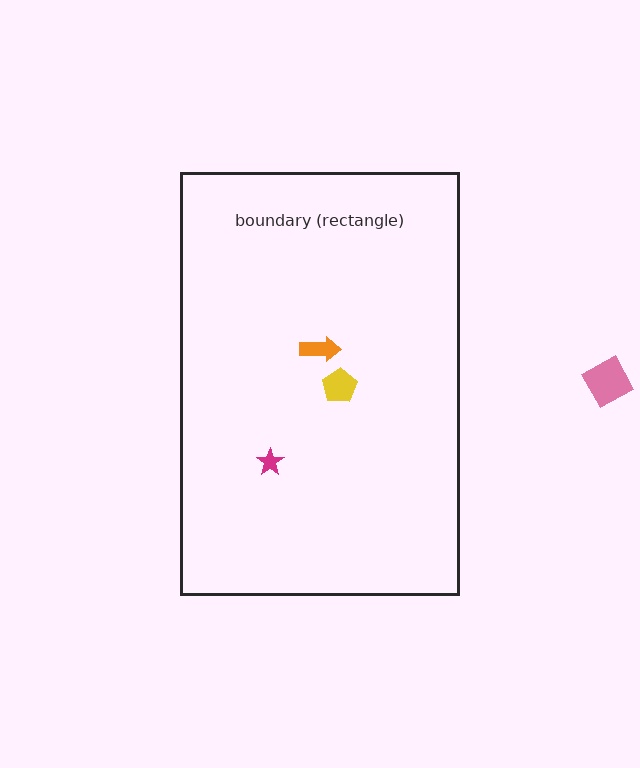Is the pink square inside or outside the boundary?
Outside.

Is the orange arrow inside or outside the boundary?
Inside.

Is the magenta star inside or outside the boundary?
Inside.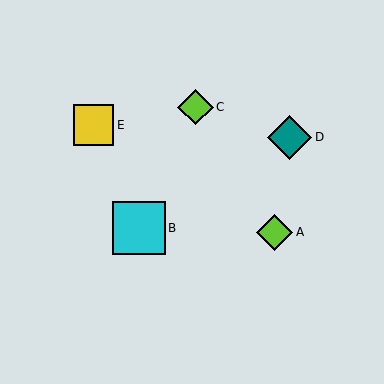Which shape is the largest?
The cyan square (labeled B) is the largest.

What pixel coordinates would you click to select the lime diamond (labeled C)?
Click at (195, 107) to select the lime diamond C.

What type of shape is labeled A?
Shape A is a lime diamond.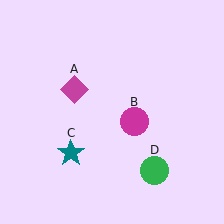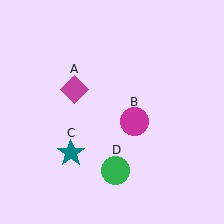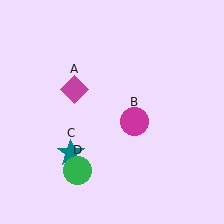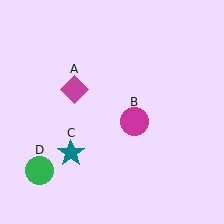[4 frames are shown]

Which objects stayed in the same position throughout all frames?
Magenta diamond (object A) and magenta circle (object B) and teal star (object C) remained stationary.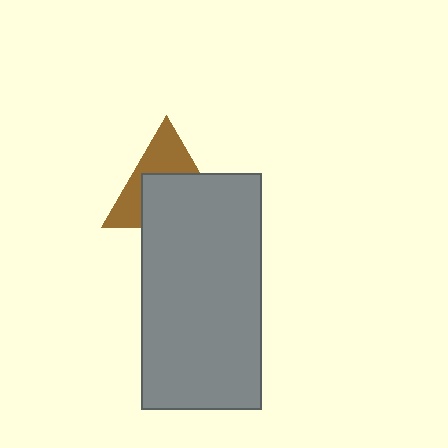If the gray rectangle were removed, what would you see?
You would see the complete brown triangle.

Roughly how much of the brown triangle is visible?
About half of it is visible (roughly 45%).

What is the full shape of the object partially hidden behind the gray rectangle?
The partially hidden object is a brown triangle.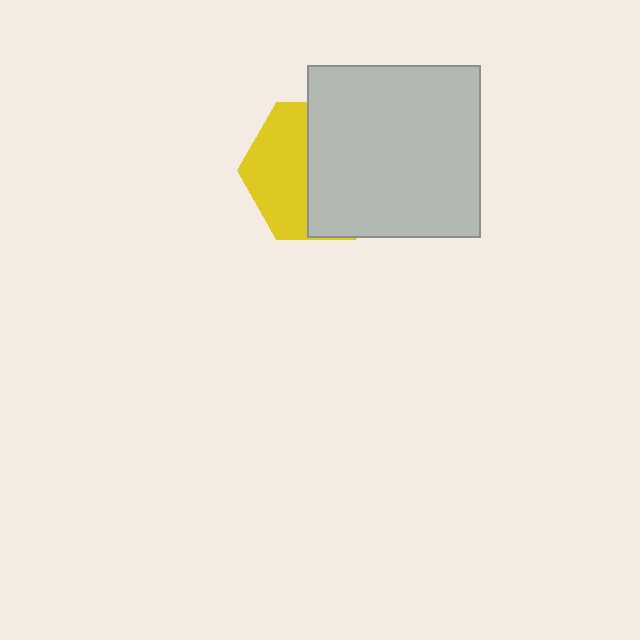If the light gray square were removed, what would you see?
You would see the complete yellow hexagon.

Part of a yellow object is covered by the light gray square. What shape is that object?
It is a hexagon.